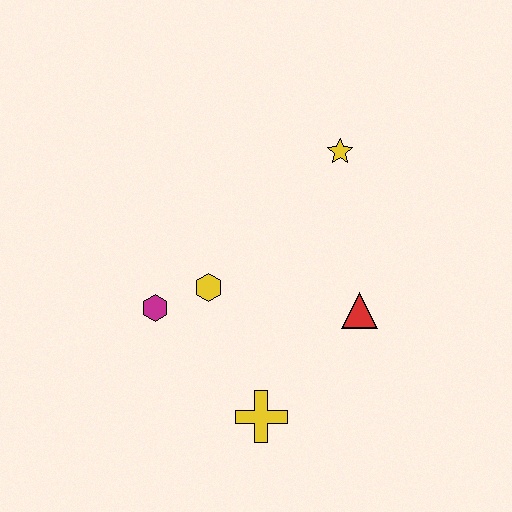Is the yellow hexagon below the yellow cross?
No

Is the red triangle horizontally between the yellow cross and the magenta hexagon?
No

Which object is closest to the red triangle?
The yellow cross is closest to the red triangle.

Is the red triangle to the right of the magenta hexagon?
Yes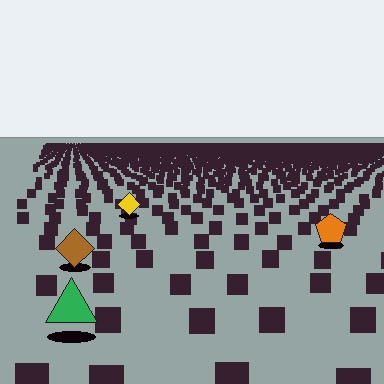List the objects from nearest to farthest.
From nearest to farthest: the green triangle, the brown diamond, the orange pentagon, the yellow diamond.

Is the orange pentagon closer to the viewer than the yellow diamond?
Yes. The orange pentagon is closer — you can tell from the texture gradient: the ground texture is coarser near it.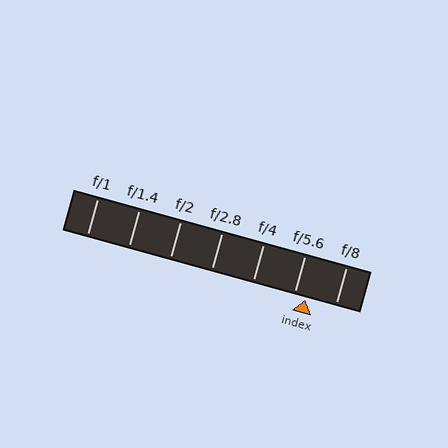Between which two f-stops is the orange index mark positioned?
The index mark is between f/5.6 and f/8.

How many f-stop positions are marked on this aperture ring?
There are 7 f-stop positions marked.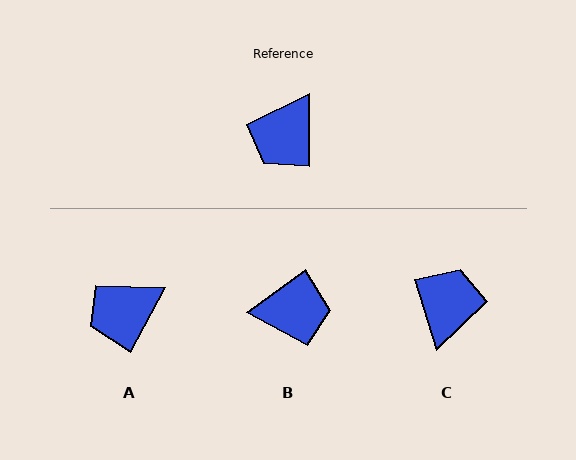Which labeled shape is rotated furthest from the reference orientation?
C, about 163 degrees away.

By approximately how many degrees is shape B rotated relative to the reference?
Approximately 125 degrees counter-clockwise.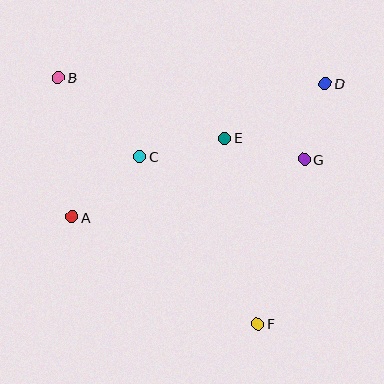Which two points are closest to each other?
Points D and G are closest to each other.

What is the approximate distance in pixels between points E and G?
The distance between E and G is approximately 82 pixels.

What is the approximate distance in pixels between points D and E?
The distance between D and E is approximately 114 pixels.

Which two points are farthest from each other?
Points B and F are farthest from each other.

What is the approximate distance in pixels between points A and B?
The distance between A and B is approximately 140 pixels.